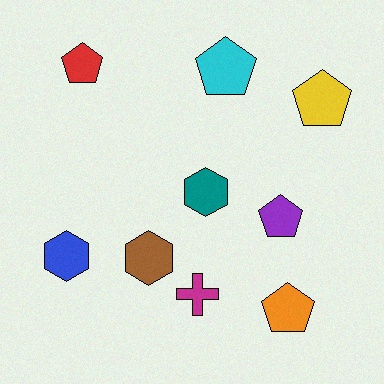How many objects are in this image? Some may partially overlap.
There are 9 objects.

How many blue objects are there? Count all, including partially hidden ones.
There is 1 blue object.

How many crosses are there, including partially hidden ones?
There is 1 cross.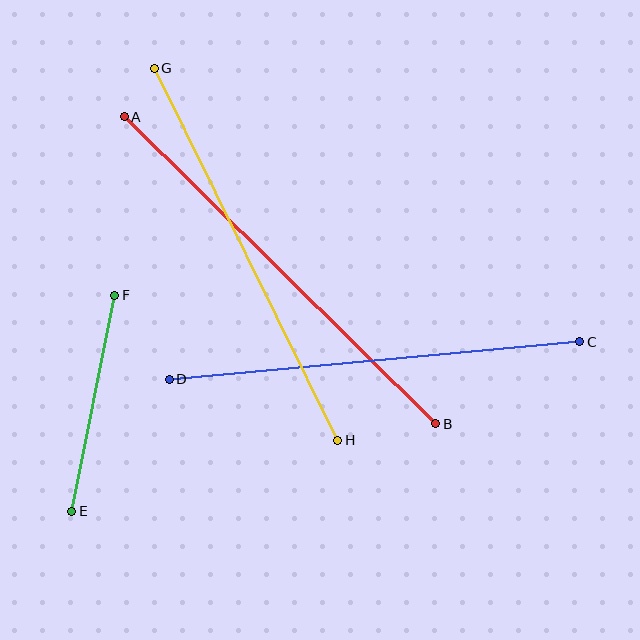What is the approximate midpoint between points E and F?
The midpoint is at approximately (93, 403) pixels.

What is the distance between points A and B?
The distance is approximately 437 pixels.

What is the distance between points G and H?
The distance is approximately 415 pixels.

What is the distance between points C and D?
The distance is approximately 412 pixels.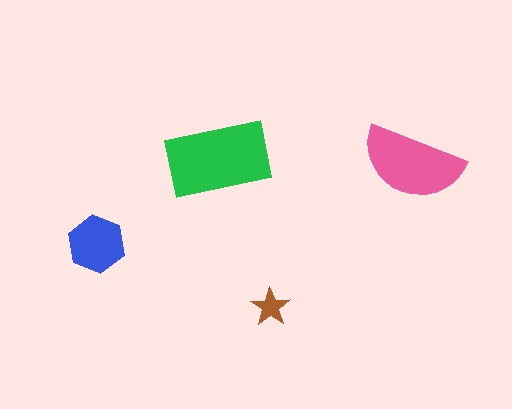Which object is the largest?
The green rectangle.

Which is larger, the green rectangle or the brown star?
The green rectangle.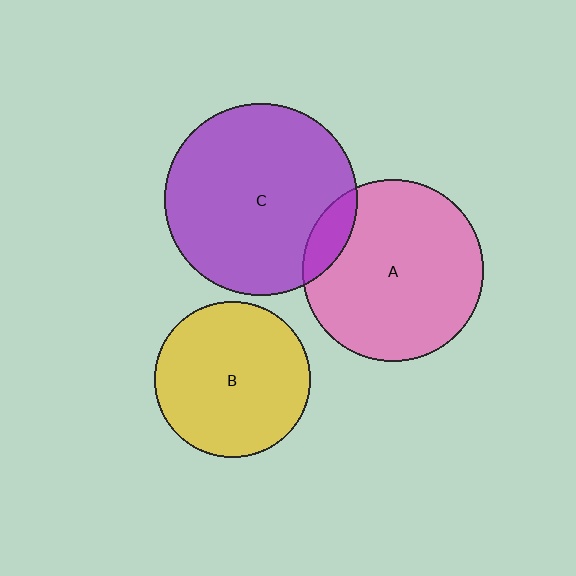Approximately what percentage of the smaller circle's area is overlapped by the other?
Approximately 10%.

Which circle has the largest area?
Circle C (purple).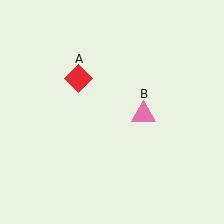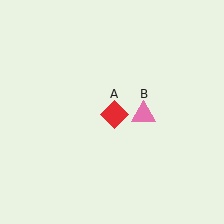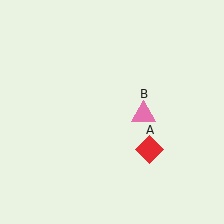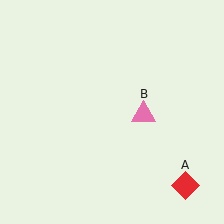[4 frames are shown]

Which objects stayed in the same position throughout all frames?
Pink triangle (object B) remained stationary.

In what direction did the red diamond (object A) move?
The red diamond (object A) moved down and to the right.